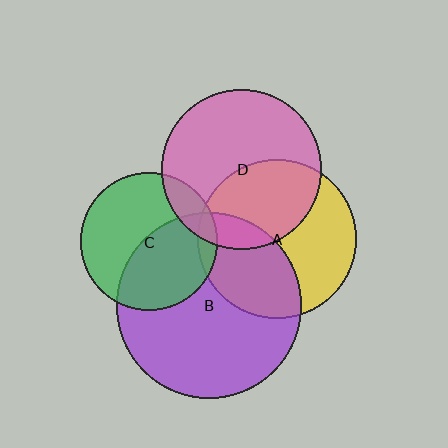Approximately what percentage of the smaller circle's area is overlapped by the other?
Approximately 15%.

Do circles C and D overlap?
Yes.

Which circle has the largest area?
Circle B (purple).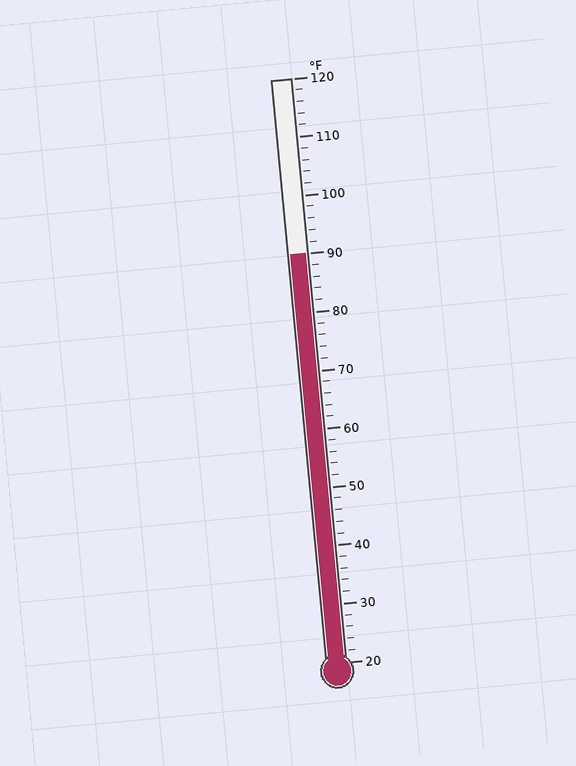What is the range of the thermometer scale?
The thermometer scale ranges from 20°F to 120°F.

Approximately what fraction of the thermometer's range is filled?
The thermometer is filled to approximately 70% of its range.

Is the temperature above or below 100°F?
The temperature is below 100°F.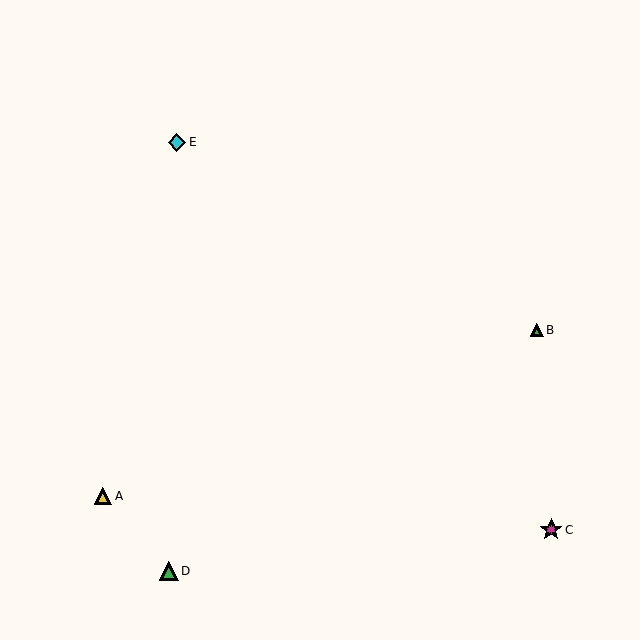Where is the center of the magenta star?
The center of the magenta star is at (551, 530).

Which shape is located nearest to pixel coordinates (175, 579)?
The green triangle (labeled D) at (169, 571) is nearest to that location.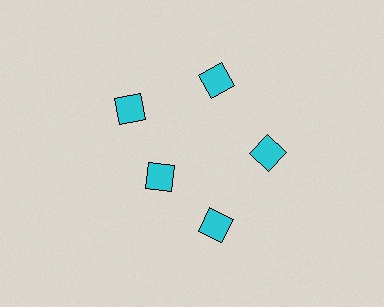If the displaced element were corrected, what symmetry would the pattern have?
It would have 5-fold rotational symmetry — the pattern would map onto itself every 72 degrees.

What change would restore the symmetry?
The symmetry would be restored by moving it outward, back onto the ring so that all 5 diamonds sit at equal angles and equal distance from the center.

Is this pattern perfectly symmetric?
No. The 5 cyan diamonds are arranged in a ring, but one element near the 8 o'clock position is pulled inward toward the center, breaking the 5-fold rotational symmetry.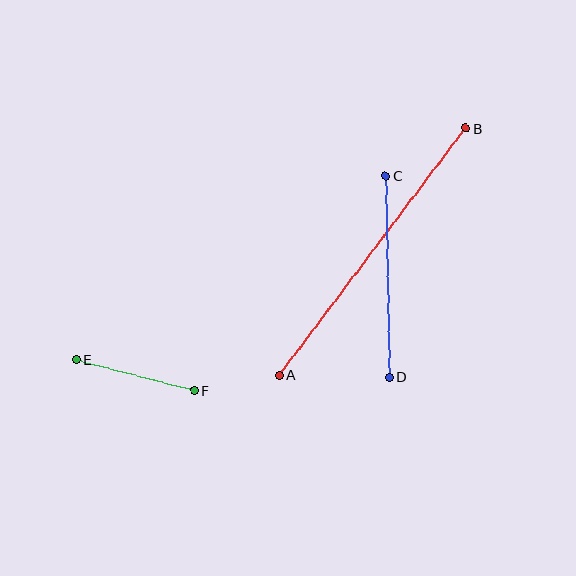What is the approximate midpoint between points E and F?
The midpoint is at approximately (135, 375) pixels.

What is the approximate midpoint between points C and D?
The midpoint is at approximately (387, 276) pixels.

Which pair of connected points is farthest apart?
Points A and B are farthest apart.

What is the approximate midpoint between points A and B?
The midpoint is at approximately (372, 252) pixels.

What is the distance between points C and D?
The distance is approximately 201 pixels.